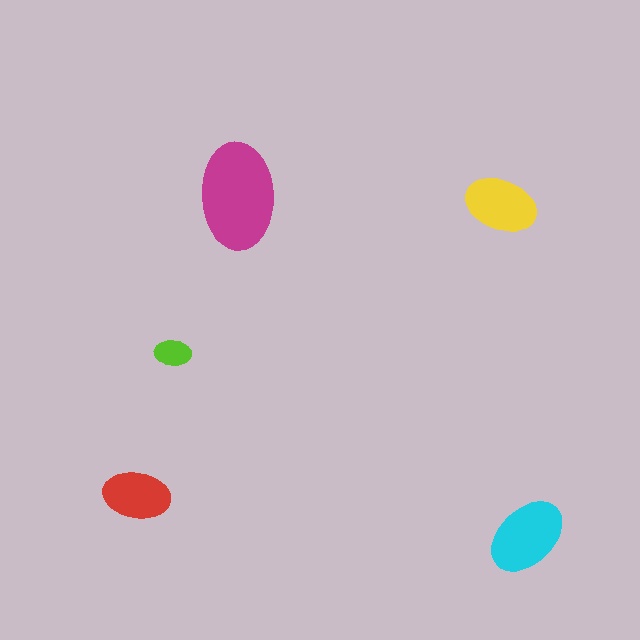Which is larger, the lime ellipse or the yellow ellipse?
The yellow one.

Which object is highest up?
The magenta ellipse is topmost.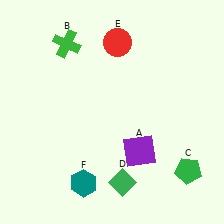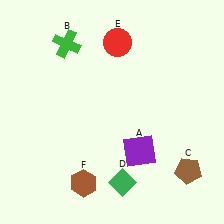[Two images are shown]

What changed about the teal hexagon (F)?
In Image 1, F is teal. In Image 2, it changed to brown.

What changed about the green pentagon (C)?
In Image 1, C is green. In Image 2, it changed to brown.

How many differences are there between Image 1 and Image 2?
There are 2 differences between the two images.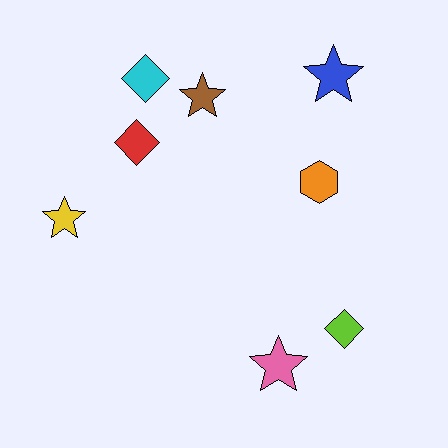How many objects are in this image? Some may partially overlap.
There are 8 objects.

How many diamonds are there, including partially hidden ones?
There are 3 diamonds.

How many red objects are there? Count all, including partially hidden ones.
There is 1 red object.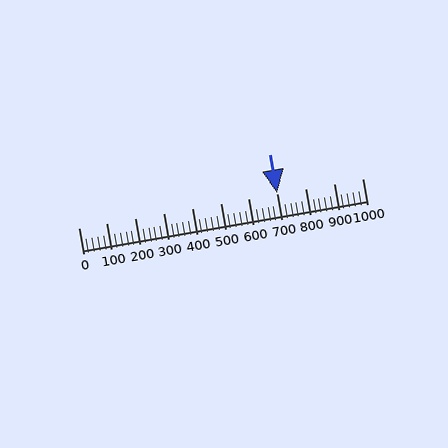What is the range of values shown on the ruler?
The ruler shows values from 0 to 1000.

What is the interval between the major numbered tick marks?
The major tick marks are spaced 100 units apart.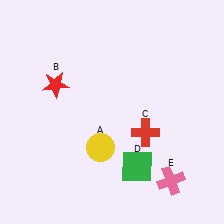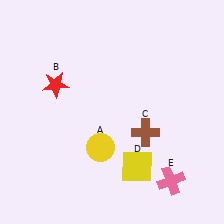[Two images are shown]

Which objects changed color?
C changed from red to brown. D changed from green to yellow.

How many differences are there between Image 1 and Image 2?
There are 2 differences between the two images.